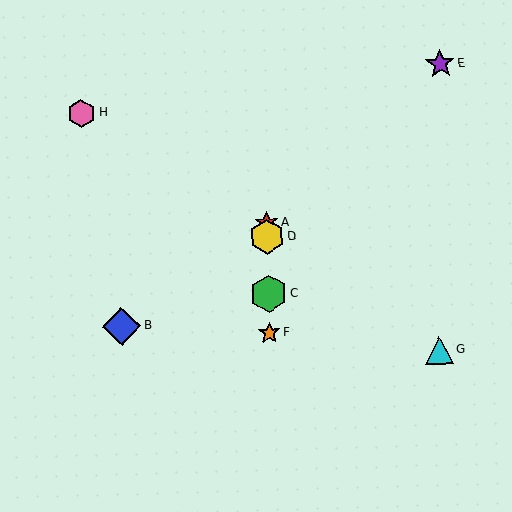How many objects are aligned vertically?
4 objects (A, C, D, F) are aligned vertically.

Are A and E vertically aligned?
No, A is at x≈266 and E is at x≈440.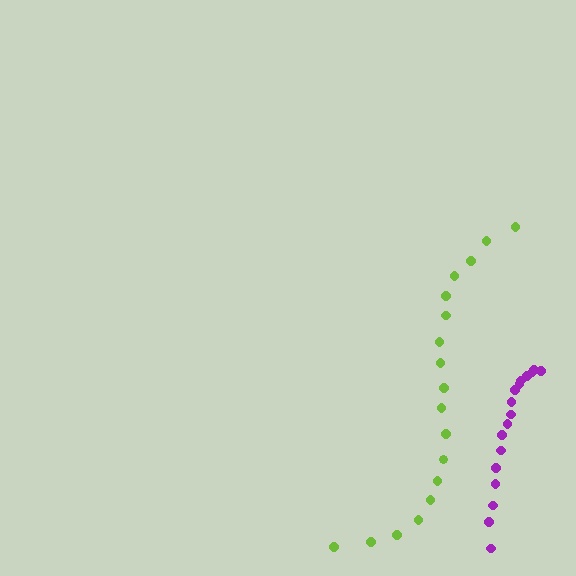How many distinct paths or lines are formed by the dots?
There are 2 distinct paths.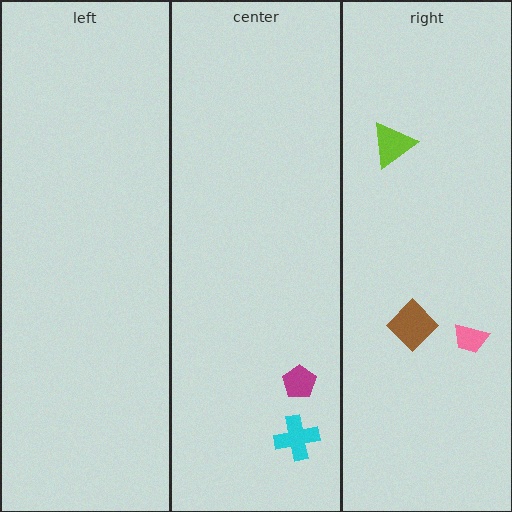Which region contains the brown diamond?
The right region.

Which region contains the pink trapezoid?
The right region.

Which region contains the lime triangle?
The right region.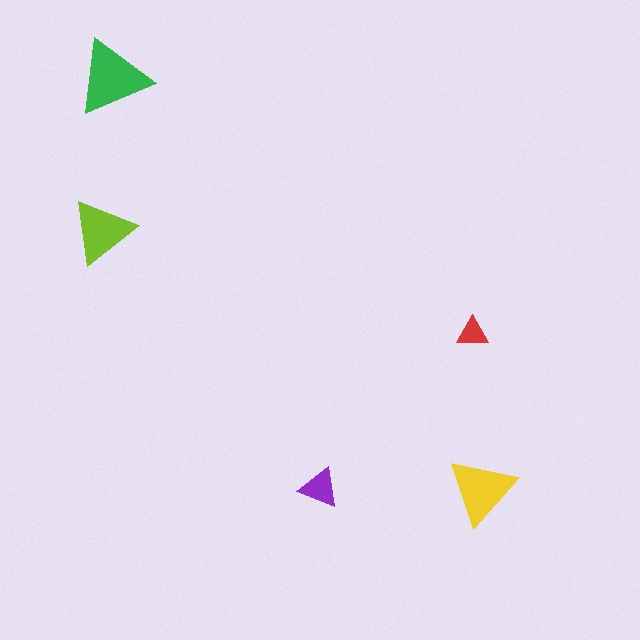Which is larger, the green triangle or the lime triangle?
The green one.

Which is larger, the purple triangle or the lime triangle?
The lime one.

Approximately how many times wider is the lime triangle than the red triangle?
About 2 times wider.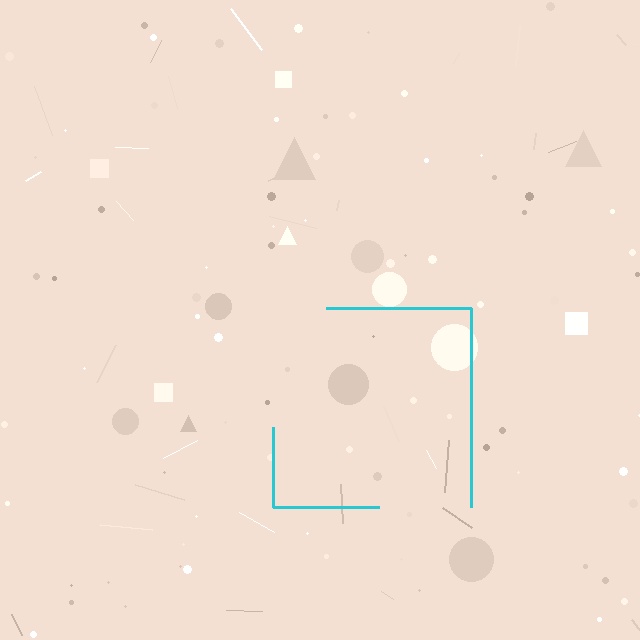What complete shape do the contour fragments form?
The contour fragments form a square.